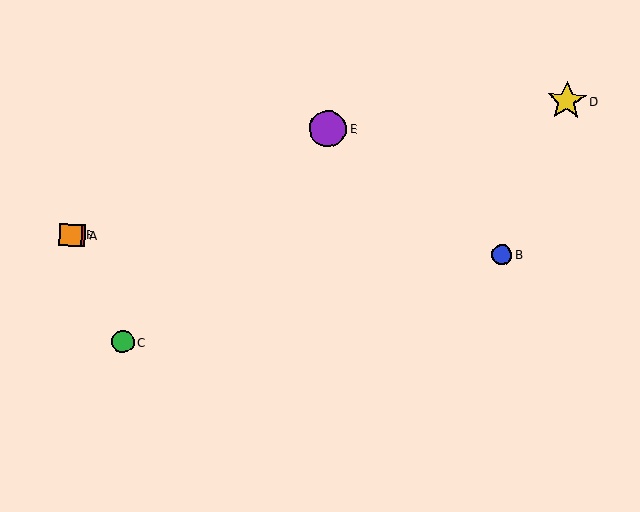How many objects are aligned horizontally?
3 objects (A, B, F) are aligned horizontally.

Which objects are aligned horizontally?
Objects A, B, F are aligned horizontally.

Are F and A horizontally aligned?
Yes, both are at y≈235.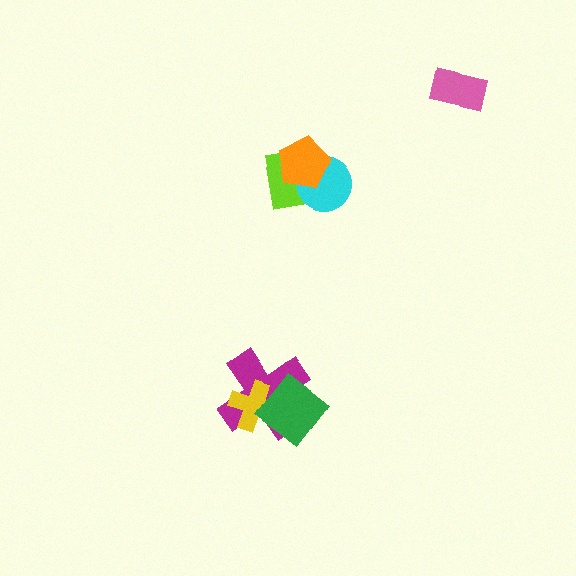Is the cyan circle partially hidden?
Yes, it is partially covered by another shape.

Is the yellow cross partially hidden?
Yes, it is partially covered by another shape.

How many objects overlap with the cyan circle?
2 objects overlap with the cyan circle.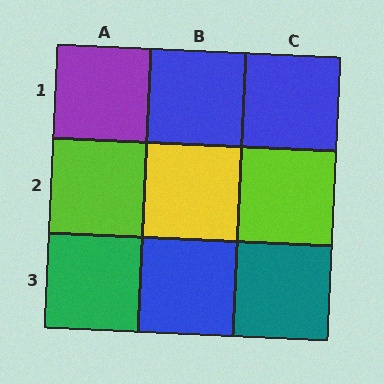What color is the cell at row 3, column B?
Blue.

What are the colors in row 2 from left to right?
Lime, yellow, lime.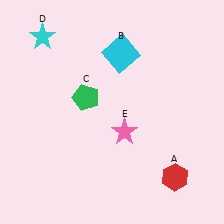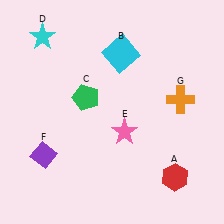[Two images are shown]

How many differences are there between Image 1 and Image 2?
There are 2 differences between the two images.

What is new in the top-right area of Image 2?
An orange cross (G) was added in the top-right area of Image 2.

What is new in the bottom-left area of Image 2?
A purple diamond (F) was added in the bottom-left area of Image 2.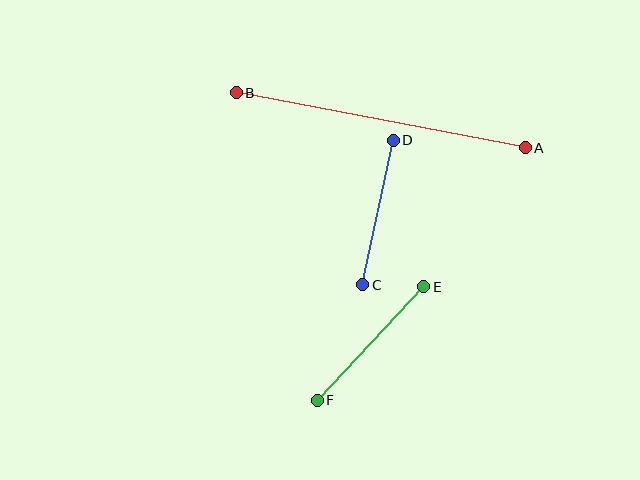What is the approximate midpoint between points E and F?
The midpoint is at approximately (370, 344) pixels.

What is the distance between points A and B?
The distance is approximately 294 pixels.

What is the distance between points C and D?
The distance is approximately 148 pixels.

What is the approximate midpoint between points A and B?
The midpoint is at approximately (381, 120) pixels.